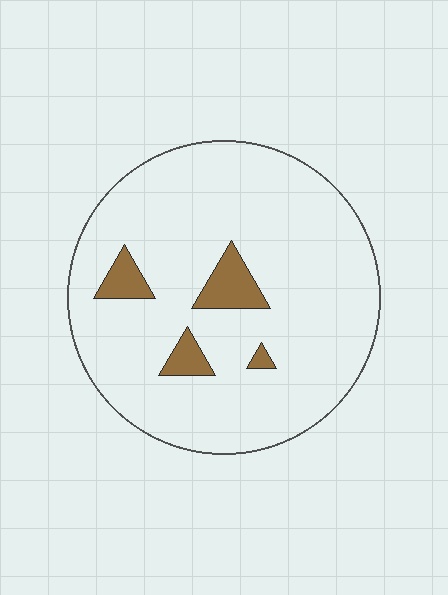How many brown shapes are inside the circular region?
4.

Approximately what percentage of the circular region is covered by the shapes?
Approximately 10%.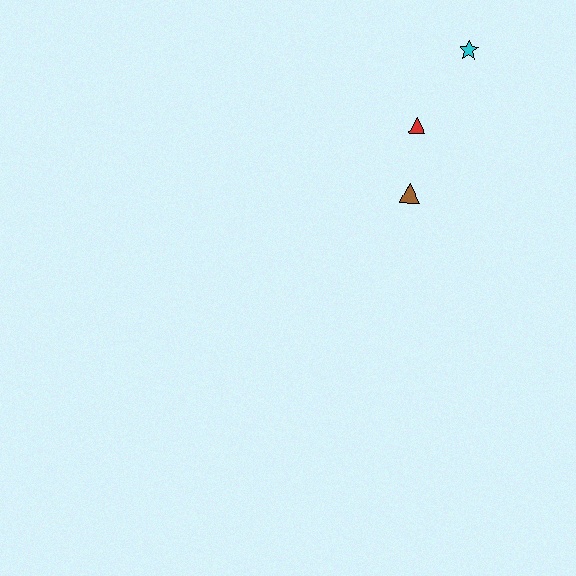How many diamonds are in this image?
There are no diamonds.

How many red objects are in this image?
There is 1 red object.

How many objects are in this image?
There are 3 objects.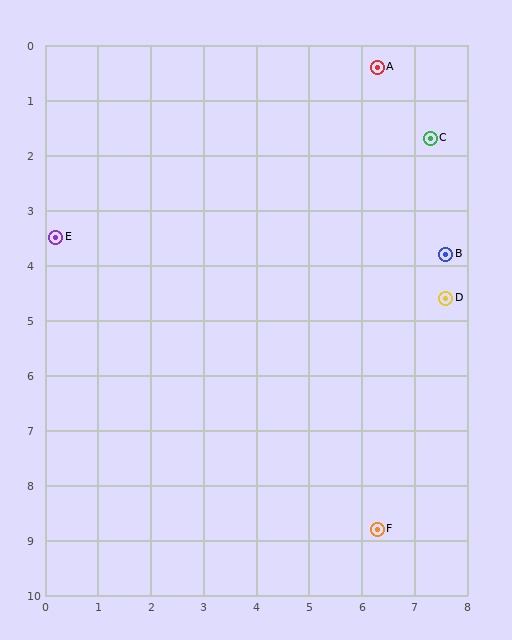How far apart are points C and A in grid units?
Points C and A are about 1.6 grid units apart.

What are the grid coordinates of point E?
Point E is at approximately (0.2, 3.5).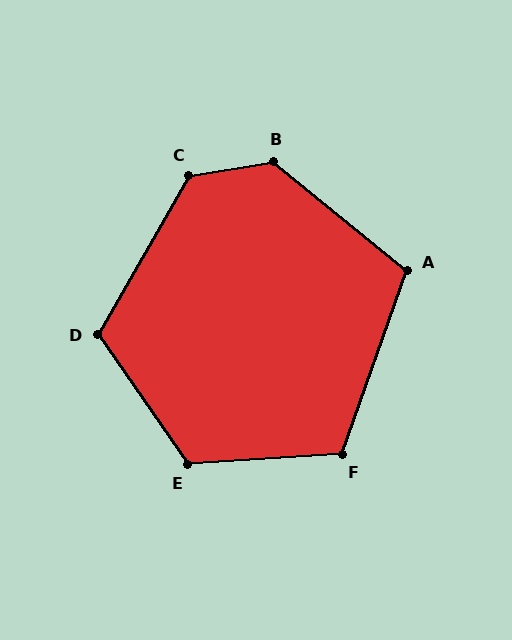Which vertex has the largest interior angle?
B, at approximately 132 degrees.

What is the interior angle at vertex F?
Approximately 113 degrees (obtuse).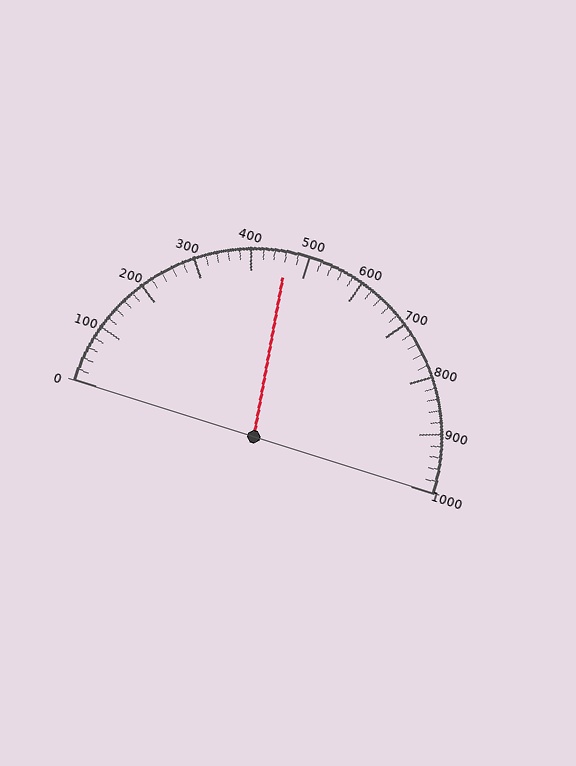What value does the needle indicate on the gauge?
The needle indicates approximately 460.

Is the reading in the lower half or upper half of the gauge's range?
The reading is in the lower half of the range (0 to 1000).